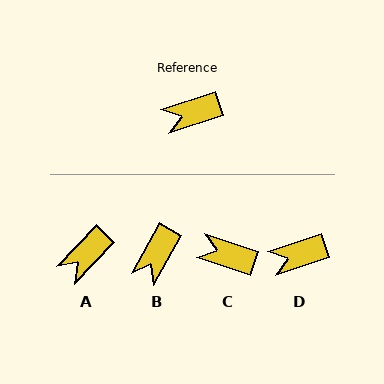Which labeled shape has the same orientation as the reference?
D.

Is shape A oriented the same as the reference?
No, it is off by about 27 degrees.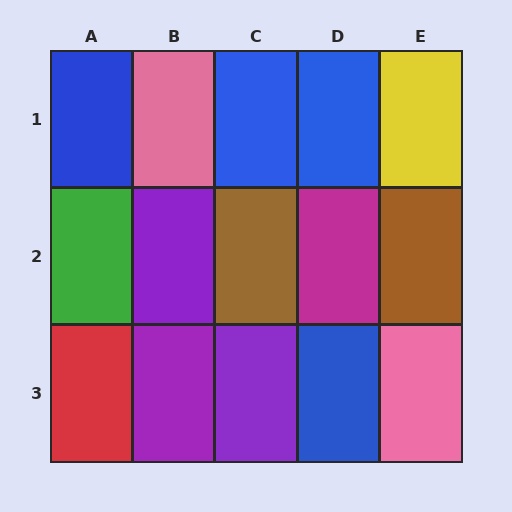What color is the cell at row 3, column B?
Purple.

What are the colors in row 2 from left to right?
Green, purple, brown, magenta, brown.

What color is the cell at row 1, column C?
Blue.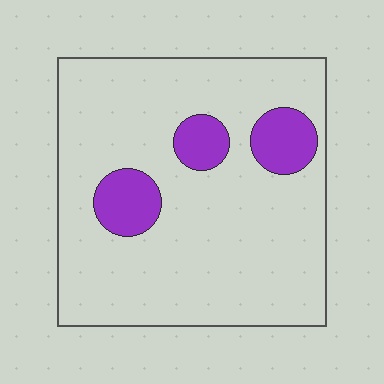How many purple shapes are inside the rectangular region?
3.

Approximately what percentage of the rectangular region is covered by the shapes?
Approximately 15%.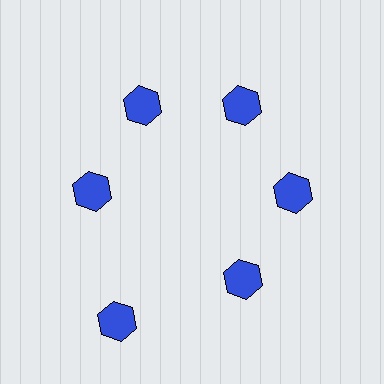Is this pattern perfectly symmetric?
No. The 6 blue hexagons are arranged in a ring, but one element near the 7 o'clock position is pushed outward from the center, breaking the 6-fold rotational symmetry.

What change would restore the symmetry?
The symmetry would be restored by moving it inward, back onto the ring so that all 6 hexagons sit at equal angles and equal distance from the center.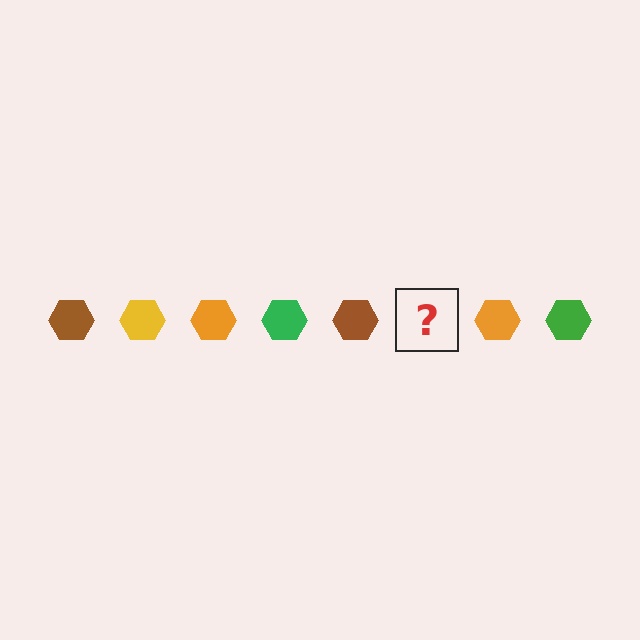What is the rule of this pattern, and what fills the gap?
The rule is that the pattern cycles through brown, yellow, orange, green hexagons. The gap should be filled with a yellow hexagon.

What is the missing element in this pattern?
The missing element is a yellow hexagon.